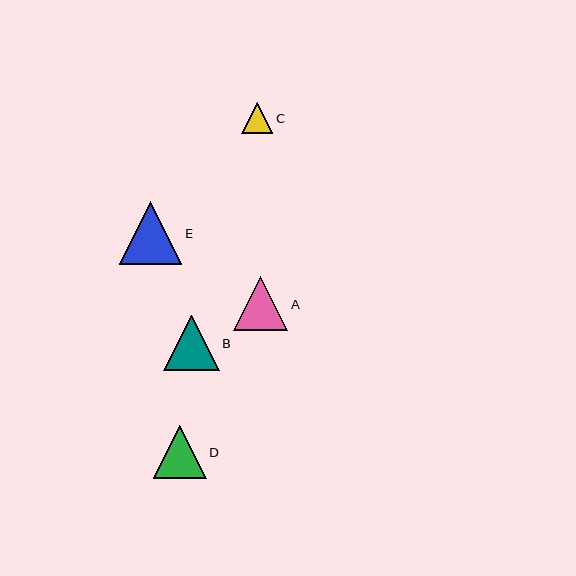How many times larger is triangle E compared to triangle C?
Triangle E is approximately 2.0 times the size of triangle C.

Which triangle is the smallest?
Triangle C is the smallest with a size of approximately 31 pixels.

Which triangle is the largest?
Triangle E is the largest with a size of approximately 63 pixels.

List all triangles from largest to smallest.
From largest to smallest: E, B, A, D, C.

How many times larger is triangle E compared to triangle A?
Triangle E is approximately 1.2 times the size of triangle A.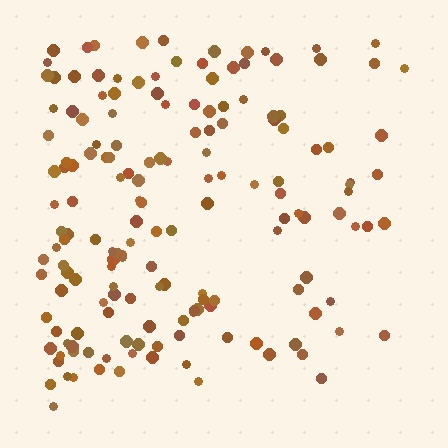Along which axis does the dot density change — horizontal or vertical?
Horizontal.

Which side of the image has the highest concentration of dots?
The left.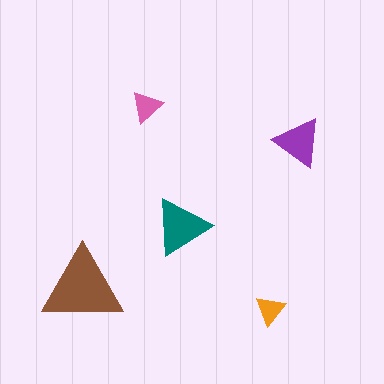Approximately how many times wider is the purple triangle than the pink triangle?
About 1.5 times wider.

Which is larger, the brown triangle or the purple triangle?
The brown one.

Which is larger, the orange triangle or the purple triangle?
The purple one.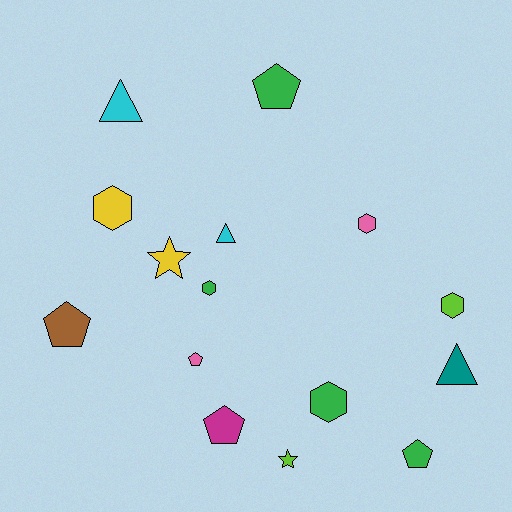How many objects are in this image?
There are 15 objects.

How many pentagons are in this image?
There are 5 pentagons.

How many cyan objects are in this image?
There are 2 cyan objects.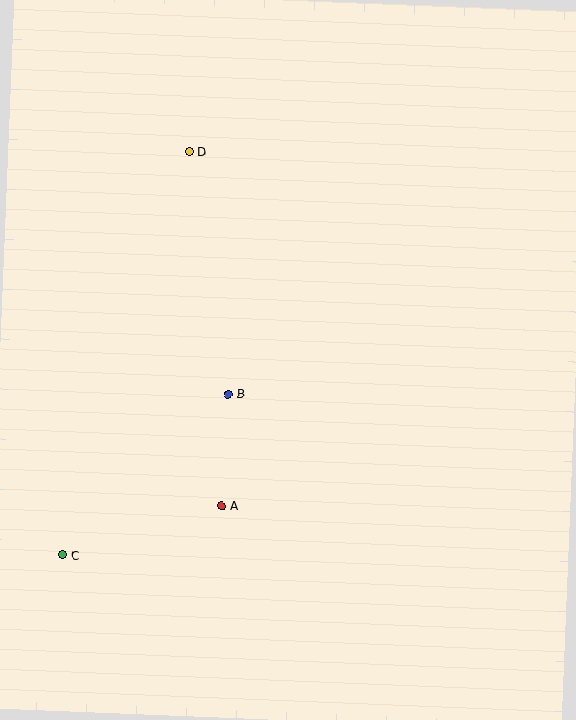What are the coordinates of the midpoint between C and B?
The midpoint between C and B is at (146, 474).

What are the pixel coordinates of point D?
Point D is at (190, 152).